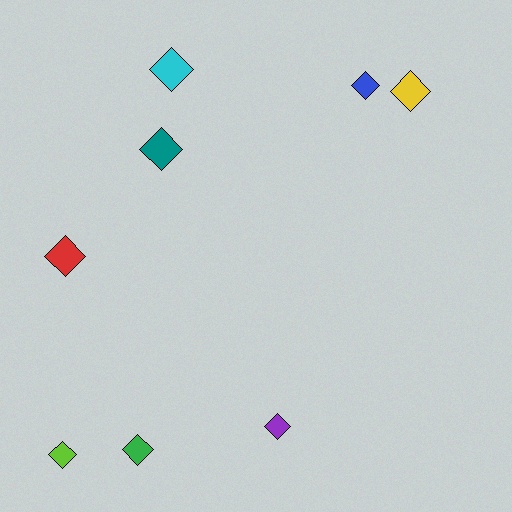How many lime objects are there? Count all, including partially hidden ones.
There is 1 lime object.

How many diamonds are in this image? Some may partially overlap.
There are 8 diamonds.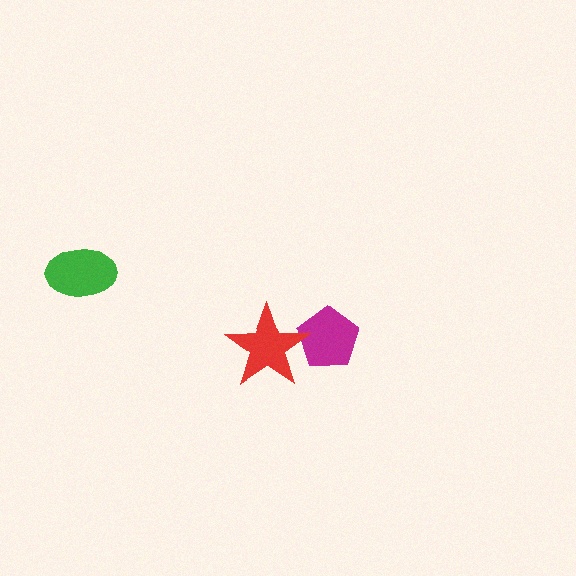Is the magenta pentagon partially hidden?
Yes, it is partially covered by another shape.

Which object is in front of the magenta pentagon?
The red star is in front of the magenta pentagon.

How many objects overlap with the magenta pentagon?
1 object overlaps with the magenta pentagon.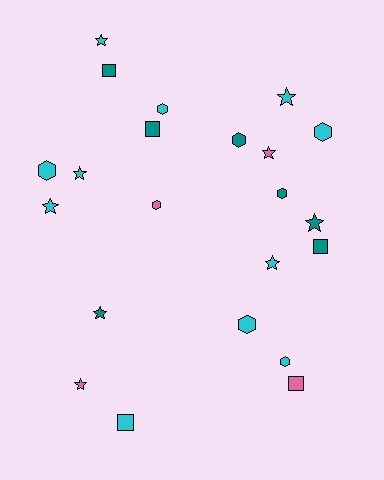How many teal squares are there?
There are 3 teal squares.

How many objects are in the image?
There are 22 objects.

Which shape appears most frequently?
Star, with 9 objects.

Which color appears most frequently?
Cyan, with 11 objects.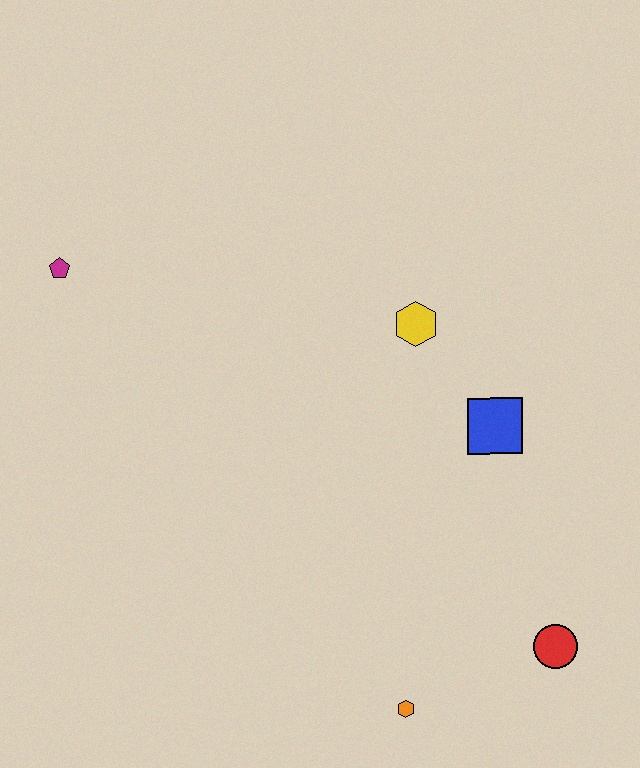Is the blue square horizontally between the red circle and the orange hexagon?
Yes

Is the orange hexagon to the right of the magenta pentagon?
Yes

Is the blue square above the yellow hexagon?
No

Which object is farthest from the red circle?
The magenta pentagon is farthest from the red circle.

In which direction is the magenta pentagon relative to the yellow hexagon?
The magenta pentagon is to the left of the yellow hexagon.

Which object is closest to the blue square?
The yellow hexagon is closest to the blue square.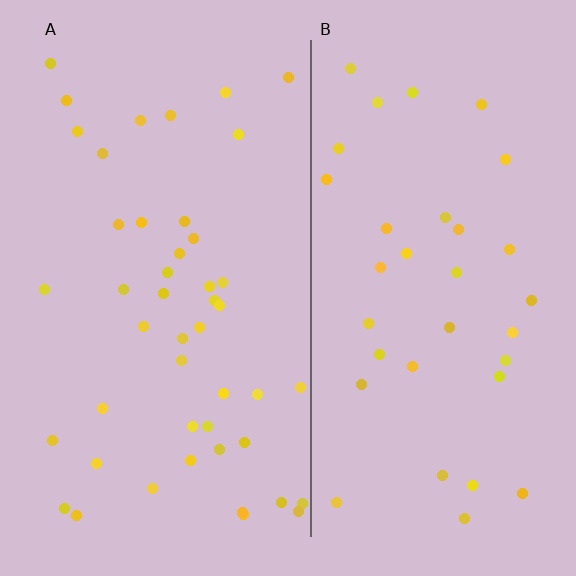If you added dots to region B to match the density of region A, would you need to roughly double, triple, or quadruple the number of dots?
Approximately double.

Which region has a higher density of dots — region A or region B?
A (the left).